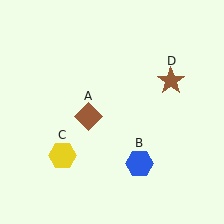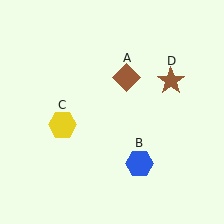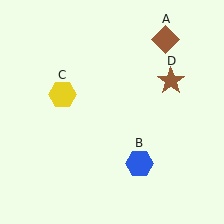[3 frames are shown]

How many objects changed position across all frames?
2 objects changed position: brown diamond (object A), yellow hexagon (object C).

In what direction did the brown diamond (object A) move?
The brown diamond (object A) moved up and to the right.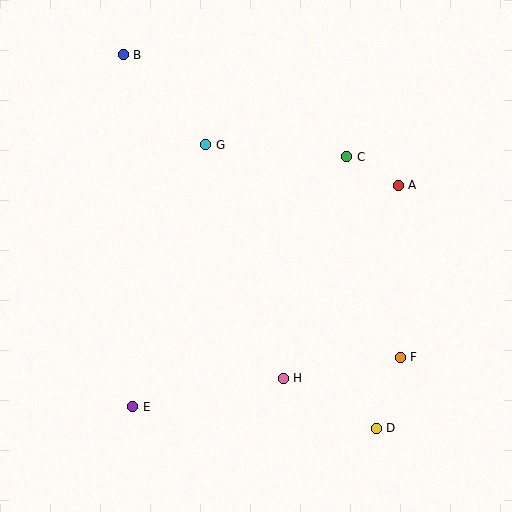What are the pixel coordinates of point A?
Point A is at (398, 185).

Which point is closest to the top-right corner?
Point A is closest to the top-right corner.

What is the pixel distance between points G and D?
The distance between G and D is 331 pixels.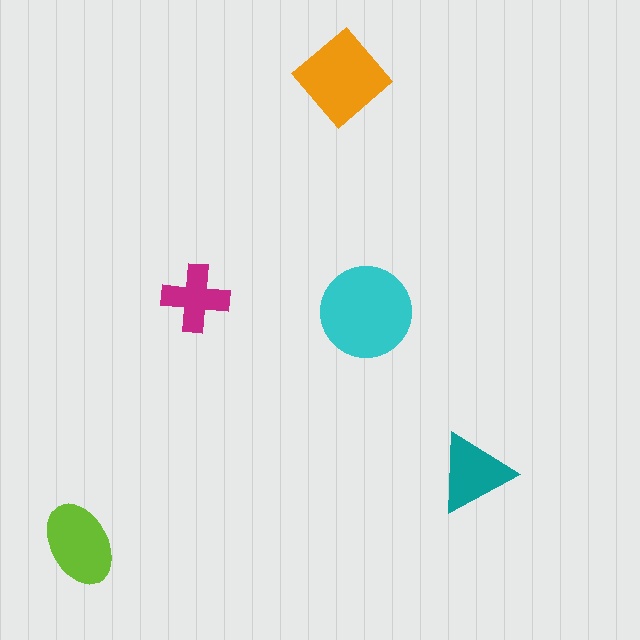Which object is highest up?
The orange diamond is topmost.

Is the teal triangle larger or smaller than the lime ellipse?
Smaller.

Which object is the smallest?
The magenta cross.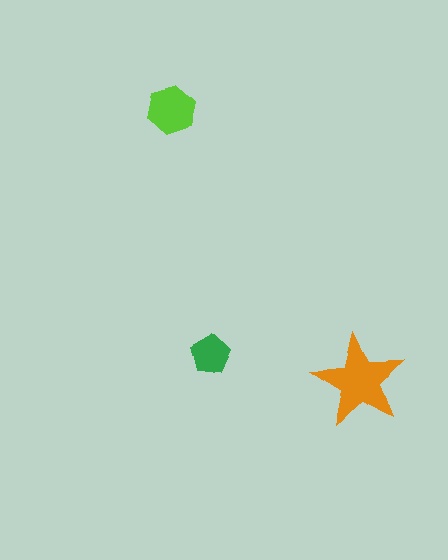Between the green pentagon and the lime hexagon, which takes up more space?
The lime hexagon.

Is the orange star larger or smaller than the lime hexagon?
Larger.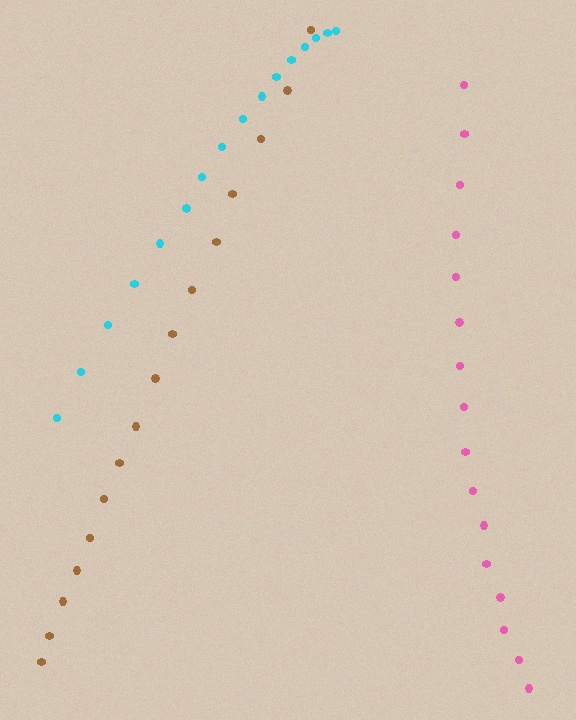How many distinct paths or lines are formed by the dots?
There are 3 distinct paths.